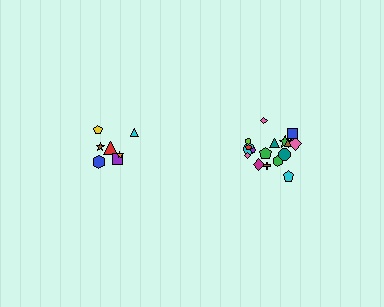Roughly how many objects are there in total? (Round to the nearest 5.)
Roughly 25 objects in total.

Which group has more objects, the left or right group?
The right group.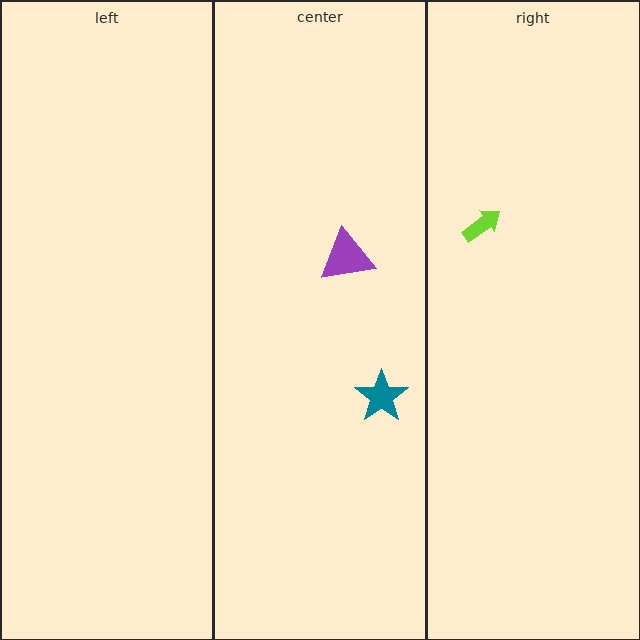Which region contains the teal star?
The center region.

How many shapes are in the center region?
2.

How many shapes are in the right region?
1.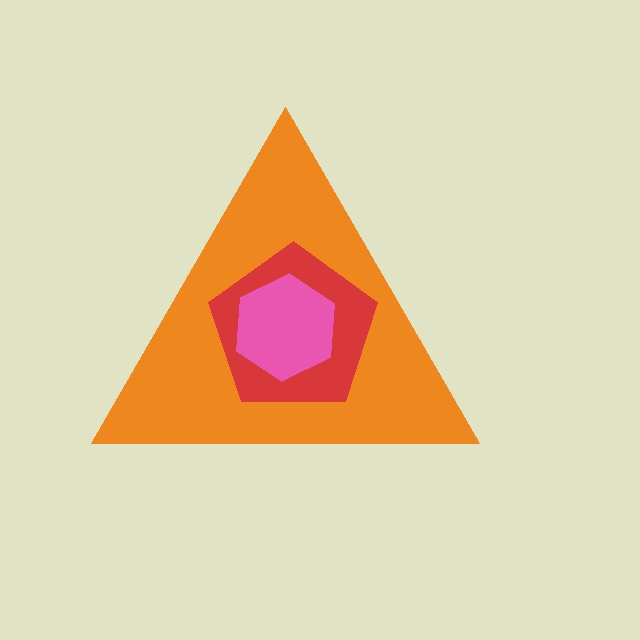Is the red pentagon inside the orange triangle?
Yes.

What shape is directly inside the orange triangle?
The red pentagon.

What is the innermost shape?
The pink hexagon.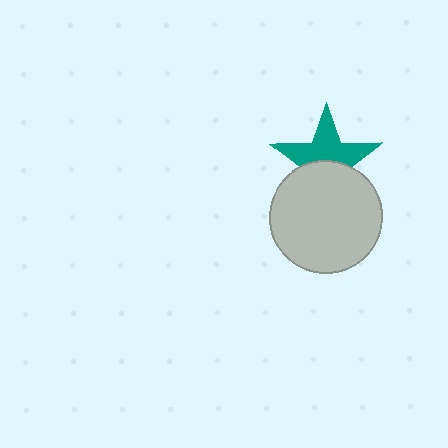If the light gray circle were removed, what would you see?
You would see the complete teal star.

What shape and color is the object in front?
The object in front is a light gray circle.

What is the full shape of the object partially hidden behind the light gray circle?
The partially hidden object is a teal star.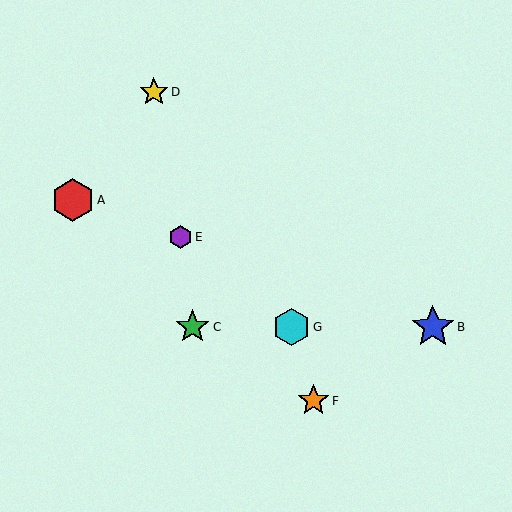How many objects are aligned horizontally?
3 objects (B, C, G) are aligned horizontally.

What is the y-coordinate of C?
Object C is at y≈327.